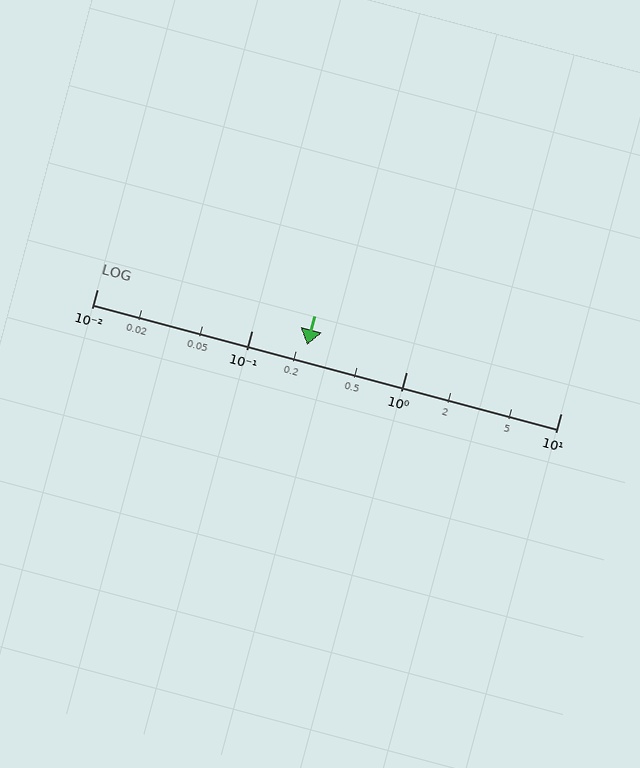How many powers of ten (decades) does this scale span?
The scale spans 3 decades, from 0.01 to 10.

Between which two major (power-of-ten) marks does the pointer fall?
The pointer is between 0.1 and 1.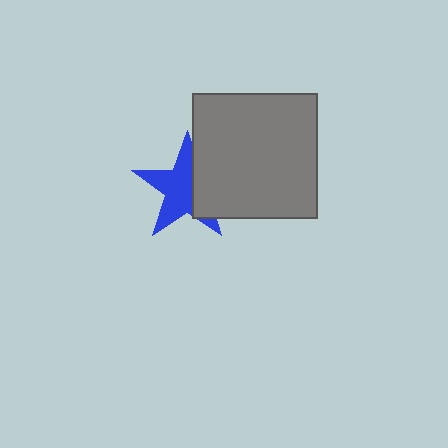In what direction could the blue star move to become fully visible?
The blue star could move left. That would shift it out from behind the gray square entirely.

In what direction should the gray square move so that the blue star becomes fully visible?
The gray square should move right. That is the shortest direction to clear the overlap and leave the blue star fully visible.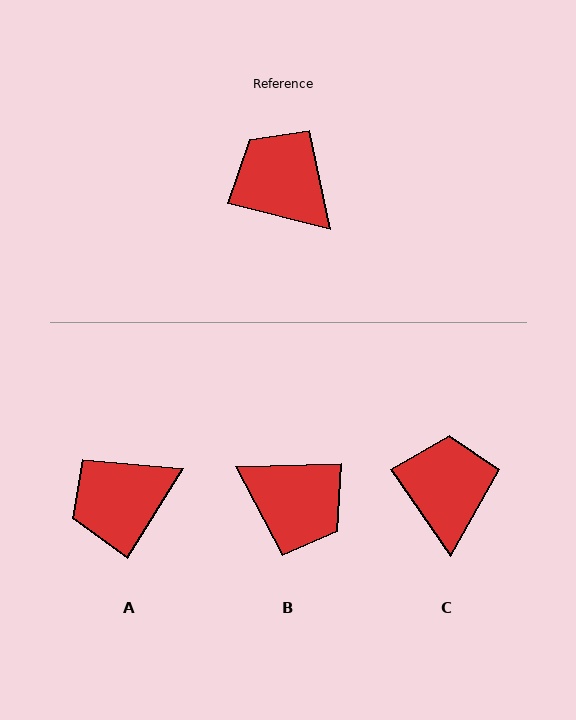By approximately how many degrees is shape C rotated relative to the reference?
Approximately 42 degrees clockwise.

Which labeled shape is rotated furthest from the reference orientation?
B, about 164 degrees away.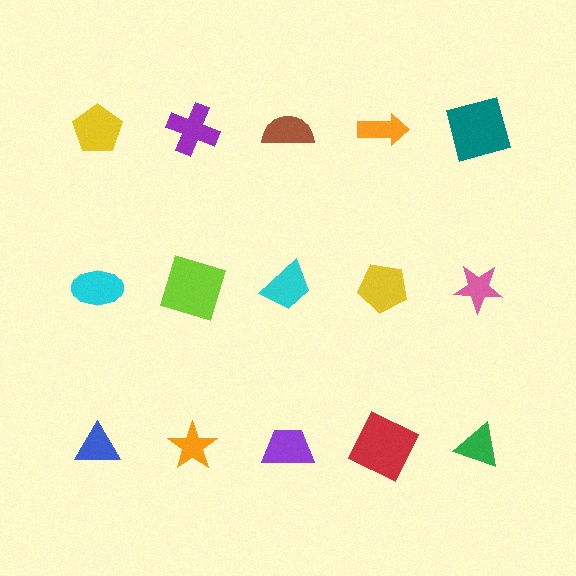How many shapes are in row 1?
5 shapes.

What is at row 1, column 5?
A teal square.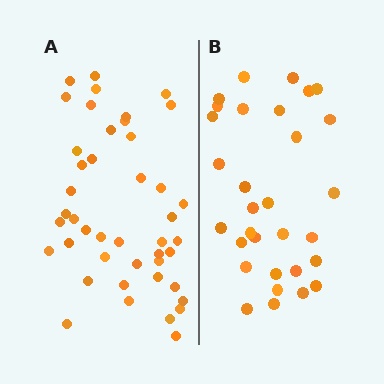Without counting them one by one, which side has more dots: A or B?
Region A (the left region) has more dots.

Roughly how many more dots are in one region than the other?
Region A has approximately 15 more dots than region B.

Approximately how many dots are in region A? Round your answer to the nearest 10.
About 40 dots. (The exact count is 44, which rounds to 40.)